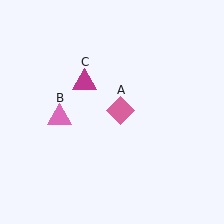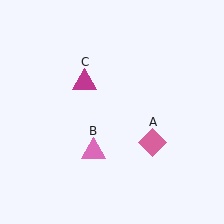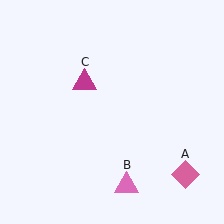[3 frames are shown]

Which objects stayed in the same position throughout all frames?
Magenta triangle (object C) remained stationary.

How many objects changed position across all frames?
2 objects changed position: pink diamond (object A), pink triangle (object B).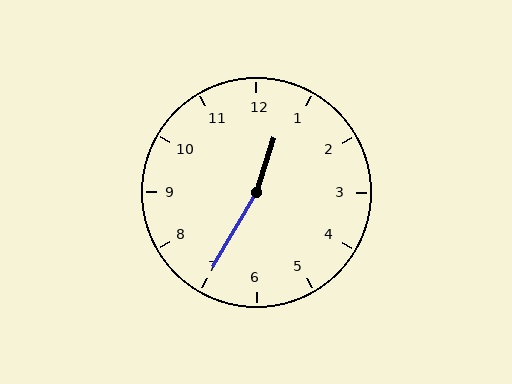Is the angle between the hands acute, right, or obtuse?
It is obtuse.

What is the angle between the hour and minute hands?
Approximately 168 degrees.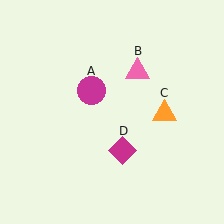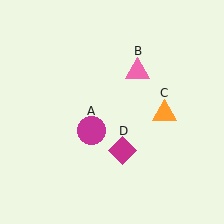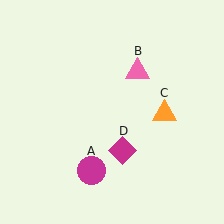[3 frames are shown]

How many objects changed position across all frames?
1 object changed position: magenta circle (object A).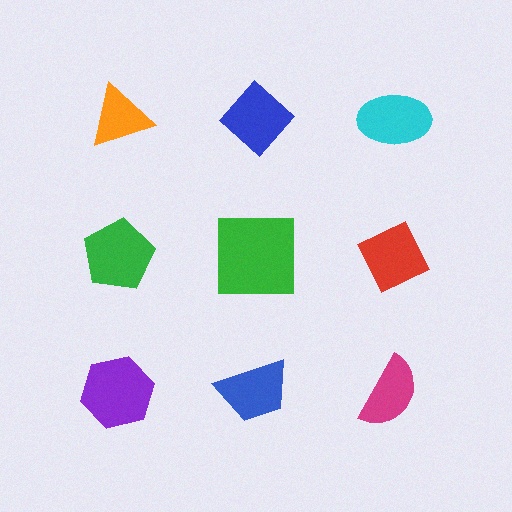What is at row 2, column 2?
A green square.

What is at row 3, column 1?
A purple hexagon.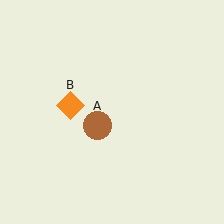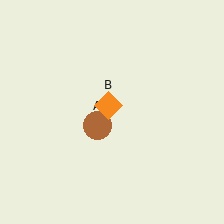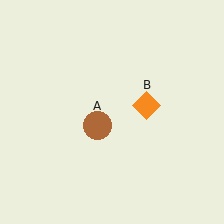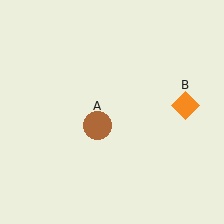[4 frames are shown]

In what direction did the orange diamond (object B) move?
The orange diamond (object B) moved right.